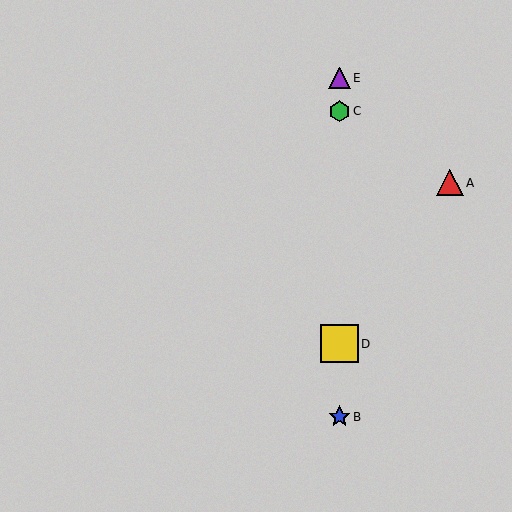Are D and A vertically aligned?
No, D is at x≈340 and A is at x≈450.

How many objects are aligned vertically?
4 objects (B, C, D, E) are aligned vertically.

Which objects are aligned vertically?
Objects B, C, D, E are aligned vertically.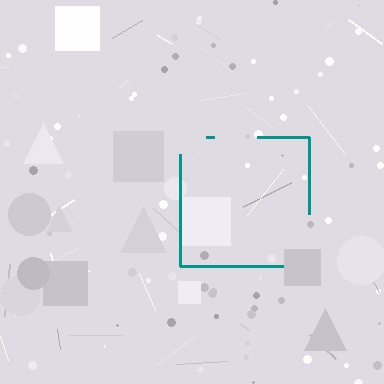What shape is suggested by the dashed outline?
The dashed outline suggests a square.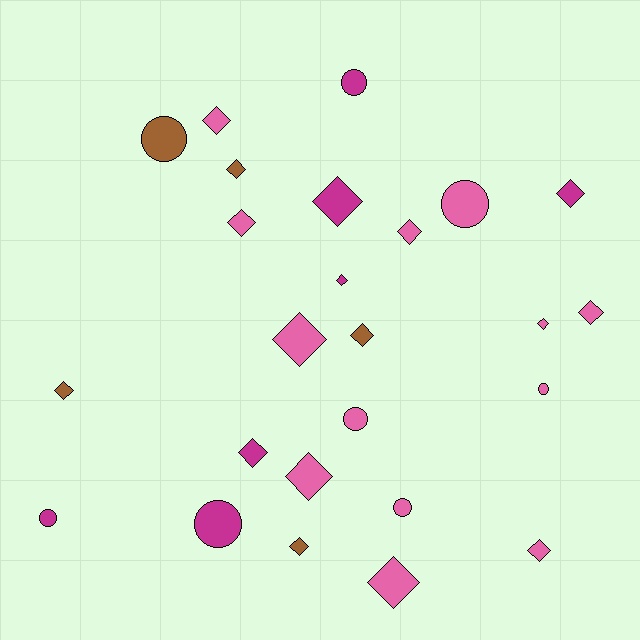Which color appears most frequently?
Pink, with 13 objects.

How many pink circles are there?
There are 4 pink circles.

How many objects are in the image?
There are 25 objects.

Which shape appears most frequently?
Diamond, with 17 objects.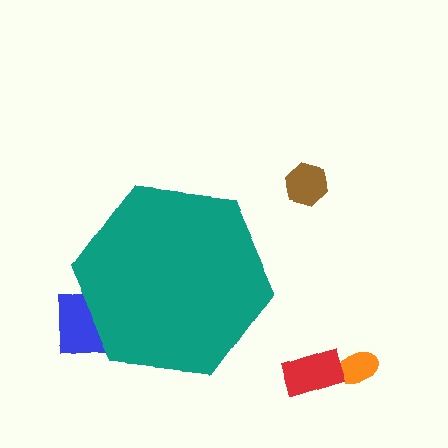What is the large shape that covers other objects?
A teal hexagon.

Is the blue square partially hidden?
Yes, the blue square is partially hidden behind the teal hexagon.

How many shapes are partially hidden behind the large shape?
1 shape is partially hidden.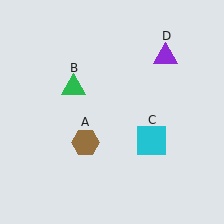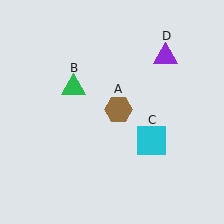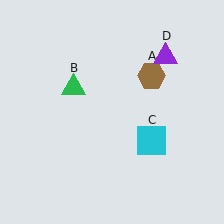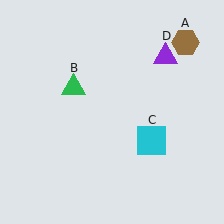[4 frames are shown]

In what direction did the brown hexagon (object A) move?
The brown hexagon (object A) moved up and to the right.